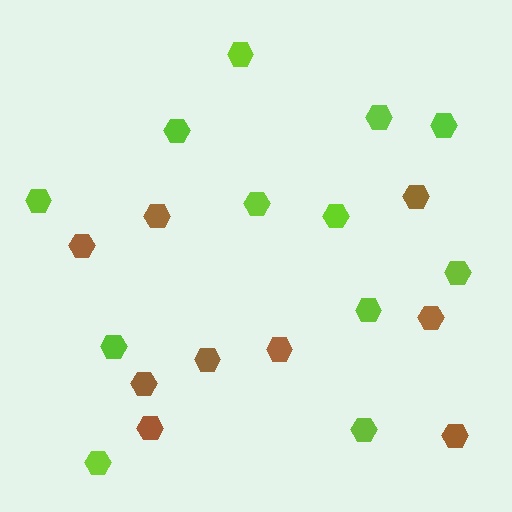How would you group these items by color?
There are 2 groups: one group of brown hexagons (9) and one group of lime hexagons (12).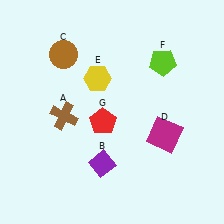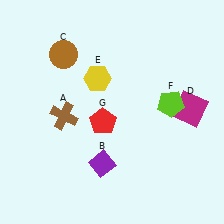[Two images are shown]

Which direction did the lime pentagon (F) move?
The lime pentagon (F) moved down.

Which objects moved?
The objects that moved are: the magenta square (D), the lime pentagon (F).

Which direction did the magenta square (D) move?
The magenta square (D) moved up.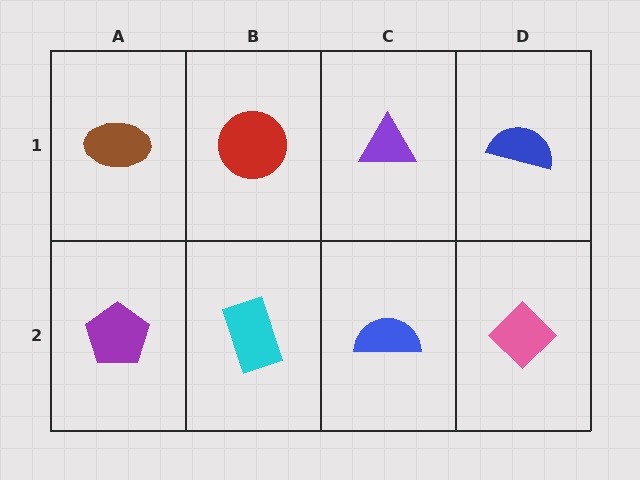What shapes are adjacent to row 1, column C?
A blue semicircle (row 2, column C), a red circle (row 1, column B), a blue semicircle (row 1, column D).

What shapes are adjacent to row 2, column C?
A purple triangle (row 1, column C), a cyan rectangle (row 2, column B), a pink diamond (row 2, column D).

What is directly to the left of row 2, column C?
A cyan rectangle.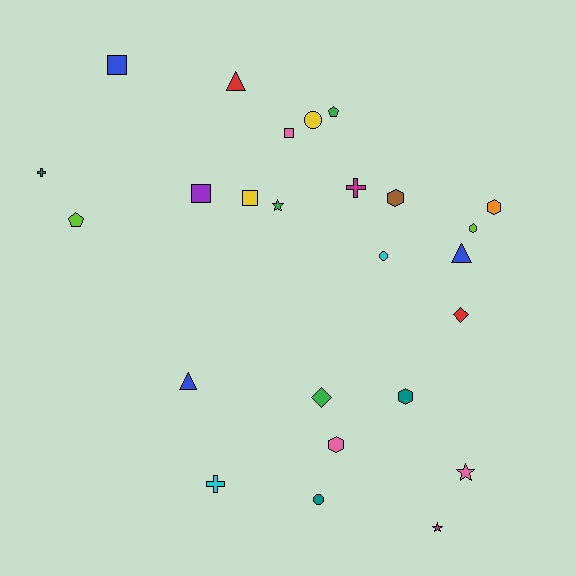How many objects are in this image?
There are 25 objects.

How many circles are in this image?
There are 3 circles.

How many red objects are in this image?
There are 2 red objects.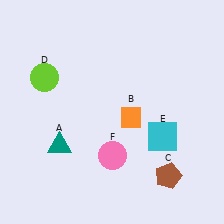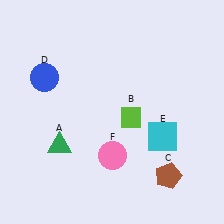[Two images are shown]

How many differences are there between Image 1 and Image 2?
There are 3 differences between the two images.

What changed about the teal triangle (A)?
In Image 1, A is teal. In Image 2, it changed to green.